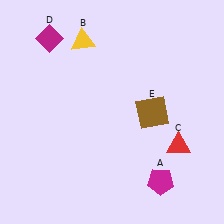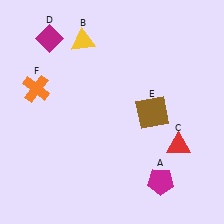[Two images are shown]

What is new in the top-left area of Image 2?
An orange cross (F) was added in the top-left area of Image 2.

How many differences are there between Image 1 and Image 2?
There is 1 difference between the two images.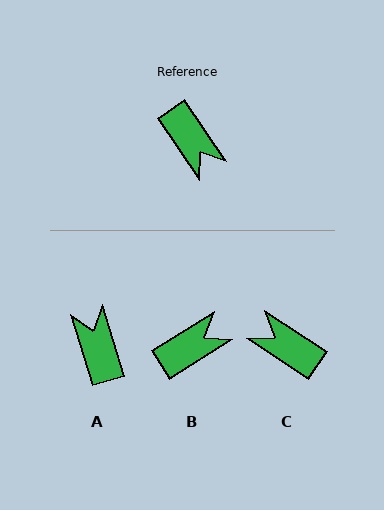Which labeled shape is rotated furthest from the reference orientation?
A, about 163 degrees away.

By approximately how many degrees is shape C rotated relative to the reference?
Approximately 157 degrees clockwise.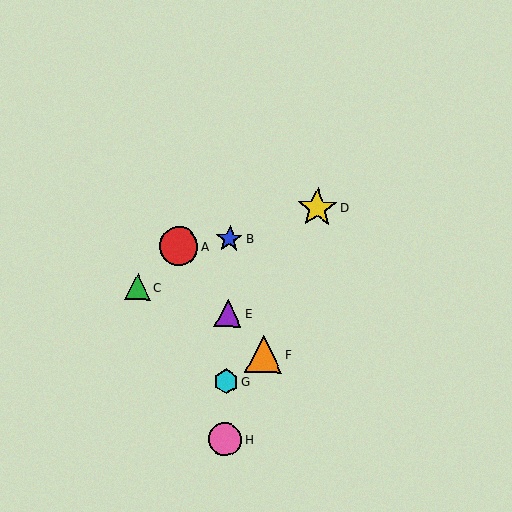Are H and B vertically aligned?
Yes, both are at x≈225.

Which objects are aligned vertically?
Objects B, E, G, H are aligned vertically.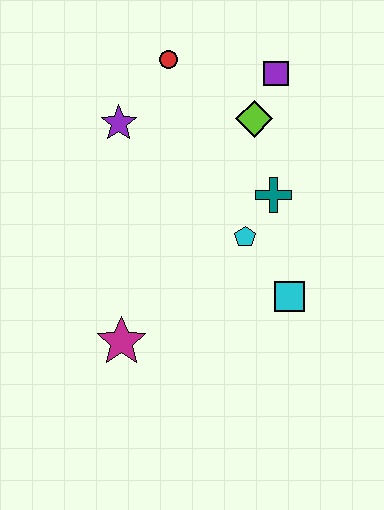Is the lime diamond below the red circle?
Yes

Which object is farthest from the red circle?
The magenta star is farthest from the red circle.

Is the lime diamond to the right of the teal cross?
No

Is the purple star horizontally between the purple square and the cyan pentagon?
No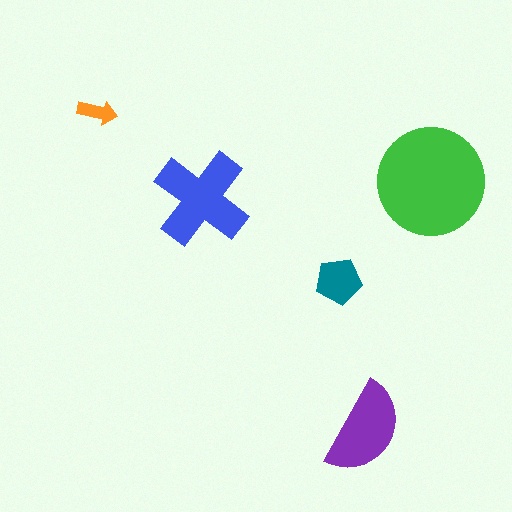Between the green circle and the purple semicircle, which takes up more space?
The green circle.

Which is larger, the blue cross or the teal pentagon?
The blue cross.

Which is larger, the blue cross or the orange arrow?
The blue cross.